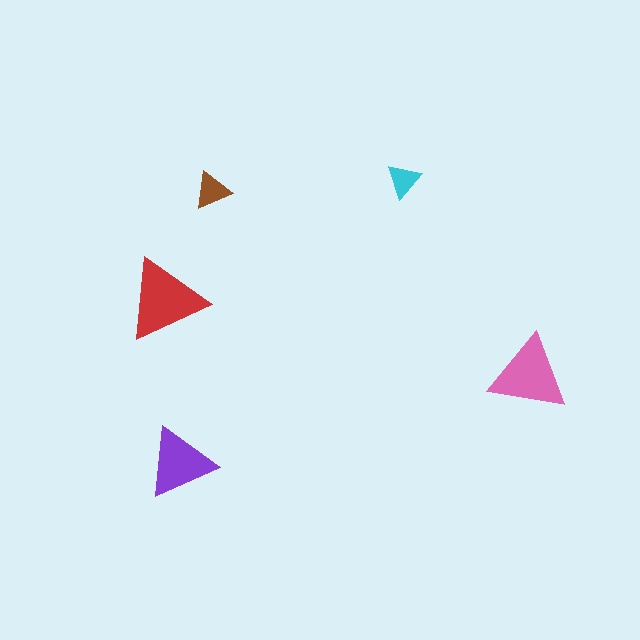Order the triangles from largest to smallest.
the red one, the pink one, the purple one, the brown one, the cyan one.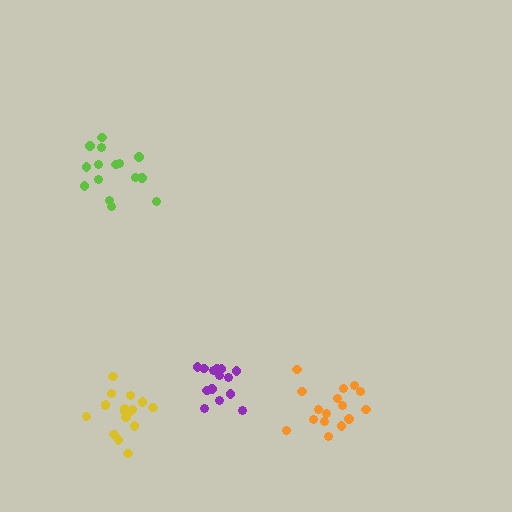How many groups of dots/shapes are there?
There are 4 groups.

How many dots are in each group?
Group 1: 17 dots, Group 2: 15 dots, Group 3: 17 dots, Group 4: 14 dots (63 total).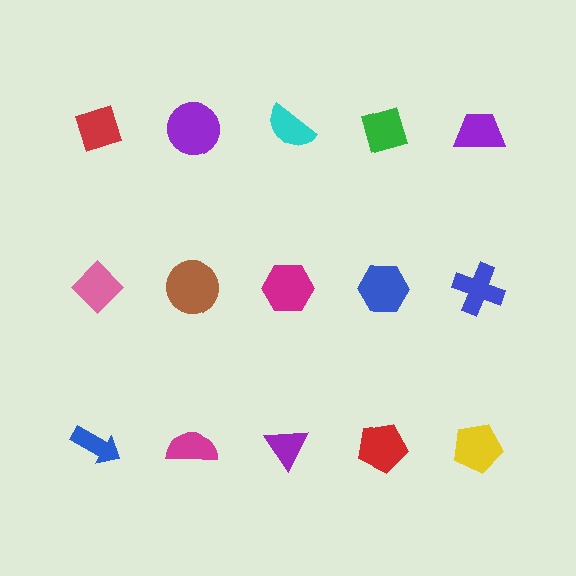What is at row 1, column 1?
A red diamond.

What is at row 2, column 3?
A magenta hexagon.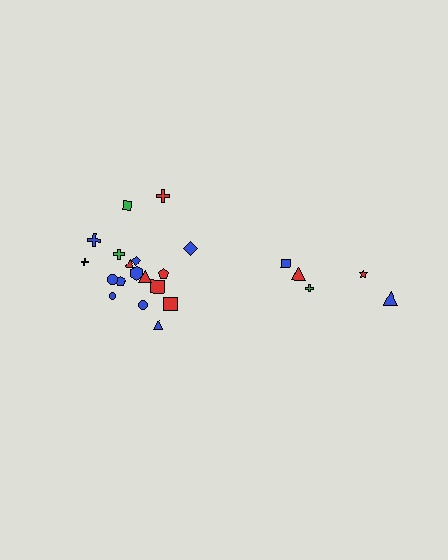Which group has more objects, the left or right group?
The left group.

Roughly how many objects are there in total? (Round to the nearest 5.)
Roughly 25 objects in total.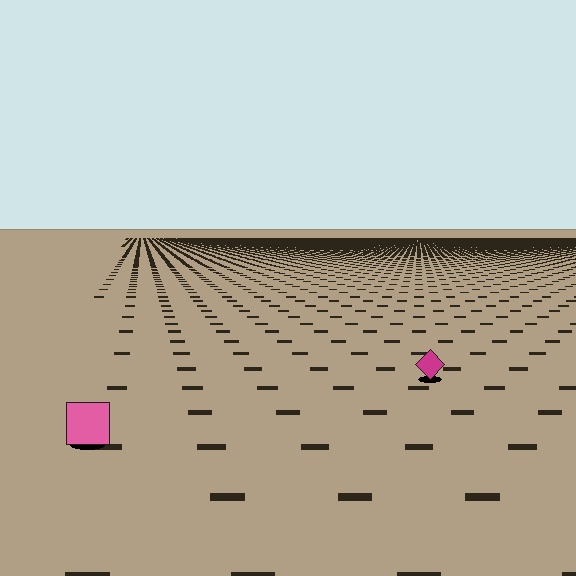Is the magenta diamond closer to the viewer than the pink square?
No. The pink square is closer — you can tell from the texture gradient: the ground texture is coarser near it.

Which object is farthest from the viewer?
The magenta diamond is farthest from the viewer. It appears smaller and the ground texture around it is denser.